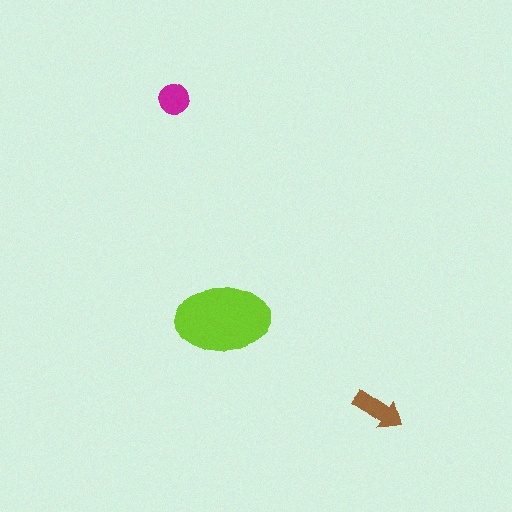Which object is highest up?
The magenta circle is topmost.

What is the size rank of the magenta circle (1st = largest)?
3rd.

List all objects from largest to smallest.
The lime ellipse, the brown arrow, the magenta circle.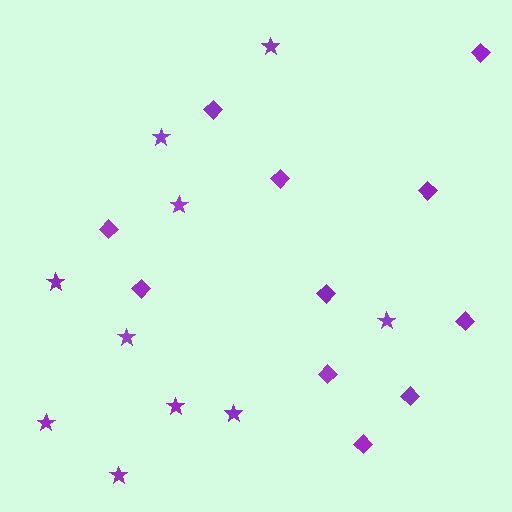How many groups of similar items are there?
There are 2 groups: one group of stars (10) and one group of diamonds (11).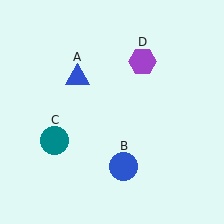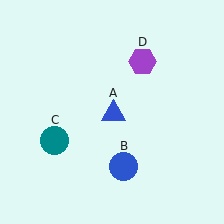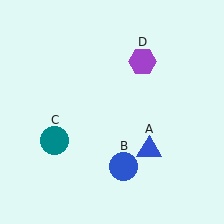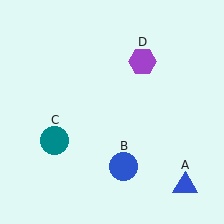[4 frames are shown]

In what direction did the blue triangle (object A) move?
The blue triangle (object A) moved down and to the right.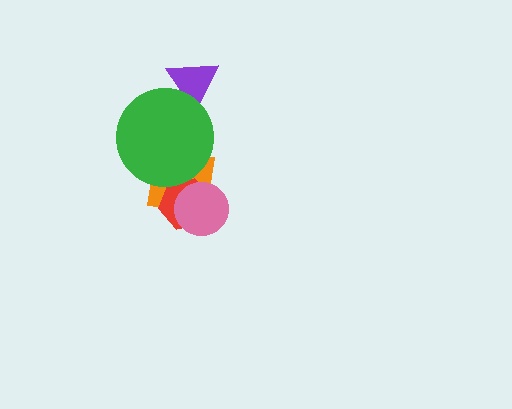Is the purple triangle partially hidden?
Yes, it is partially covered by another shape.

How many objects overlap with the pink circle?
2 objects overlap with the pink circle.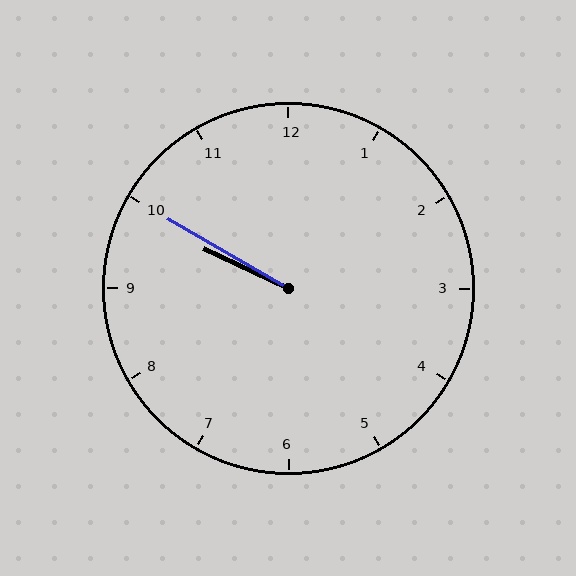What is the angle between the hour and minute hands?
Approximately 5 degrees.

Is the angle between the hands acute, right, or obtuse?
It is acute.